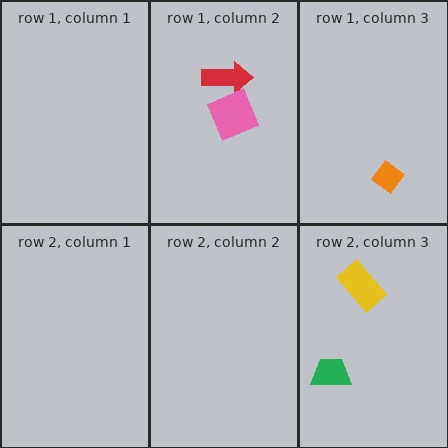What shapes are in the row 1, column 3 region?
The orange diamond.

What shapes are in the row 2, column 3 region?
The yellow rectangle, the green trapezoid.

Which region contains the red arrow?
The row 1, column 2 region.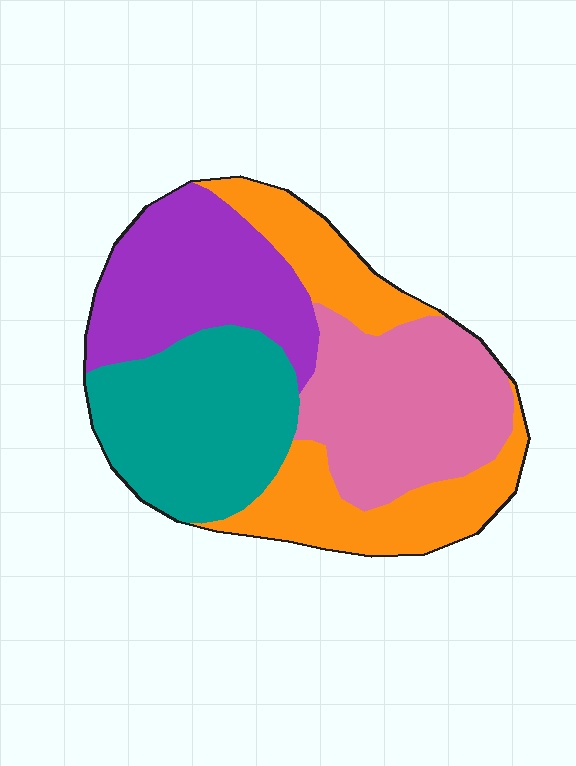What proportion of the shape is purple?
Purple takes up about one quarter (1/4) of the shape.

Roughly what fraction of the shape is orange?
Orange takes up about one quarter (1/4) of the shape.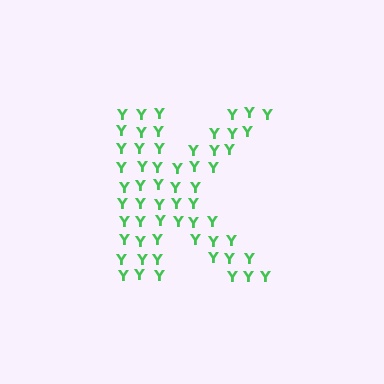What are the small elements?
The small elements are letter Y's.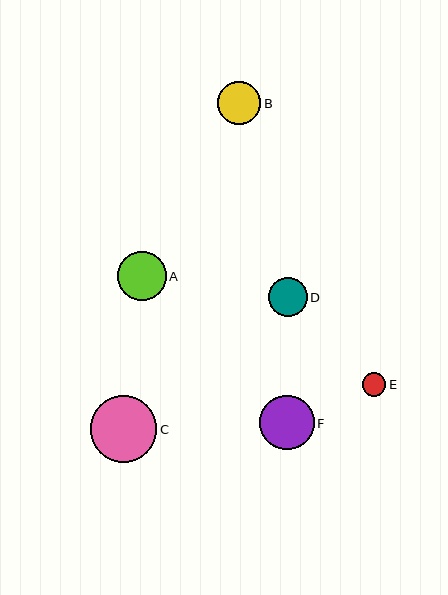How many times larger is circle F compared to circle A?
Circle F is approximately 1.1 times the size of circle A.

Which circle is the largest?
Circle C is the largest with a size of approximately 66 pixels.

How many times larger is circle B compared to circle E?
Circle B is approximately 1.8 times the size of circle E.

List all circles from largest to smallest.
From largest to smallest: C, F, A, B, D, E.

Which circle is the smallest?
Circle E is the smallest with a size of approximately 24 pixels.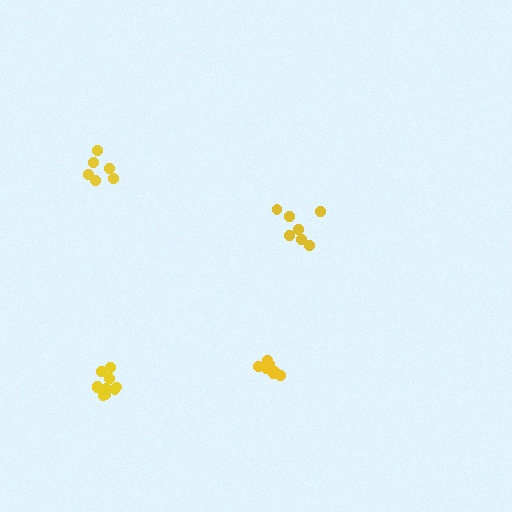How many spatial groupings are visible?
There are 4 spatial groupings.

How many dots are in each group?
Group 1: 6 dots, Group 2: 10 dots, Group 3: 7 dots, Group 4: 7 dots (30 total).